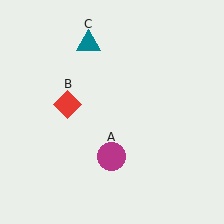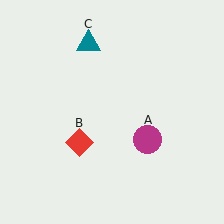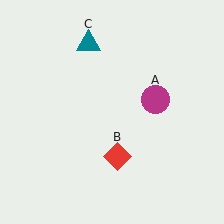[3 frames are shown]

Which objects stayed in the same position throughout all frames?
Teal triangle (object C) remained stationary.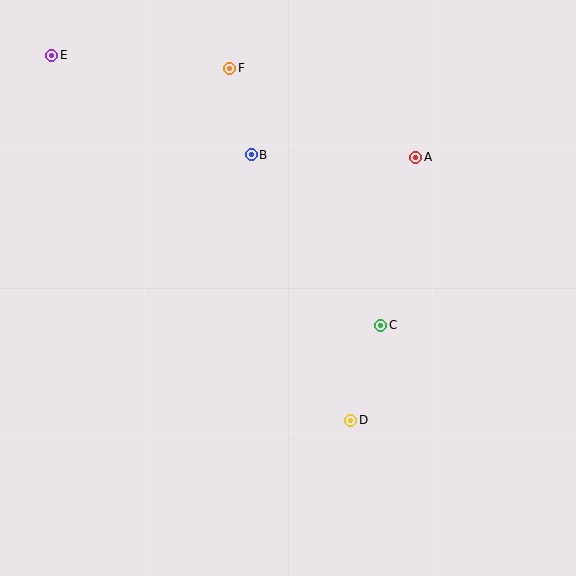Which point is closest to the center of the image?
Point C at (381, 325) is closest to the center.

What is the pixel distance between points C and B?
The distance between C and B is 214 pixels.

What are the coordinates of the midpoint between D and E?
The midpoint between D and E is at (201, 238).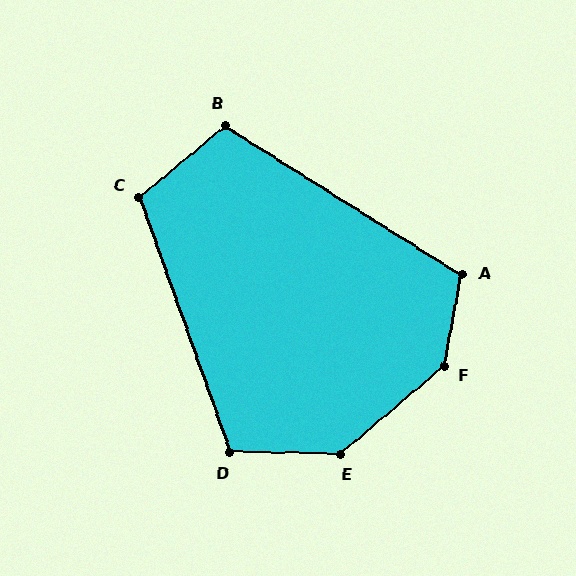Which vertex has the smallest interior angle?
B, at approximately 108 degrees.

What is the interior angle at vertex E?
Approximately 139 degrees (obtuse).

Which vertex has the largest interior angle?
F, at approximately 142 degrees.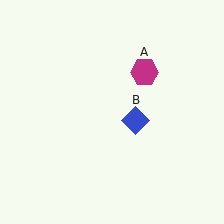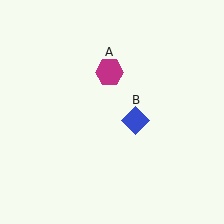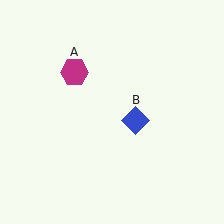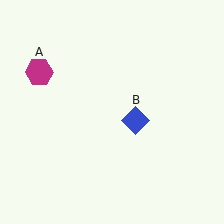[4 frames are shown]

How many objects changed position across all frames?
1 object changed position: magenta hexagon (object A).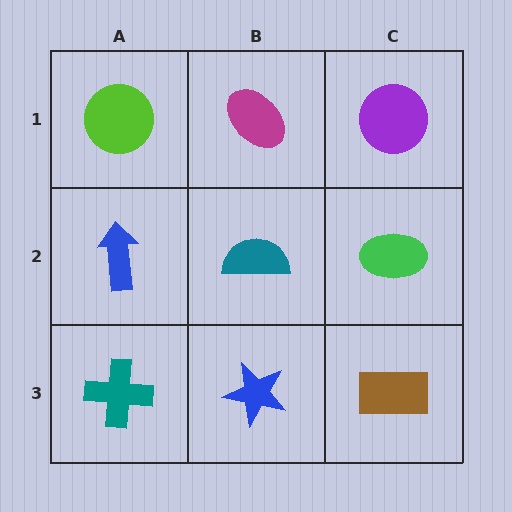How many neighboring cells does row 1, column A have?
2.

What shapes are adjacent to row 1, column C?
A green ellipse (row 2, column C), a magenta ellipse (row 1, column B).